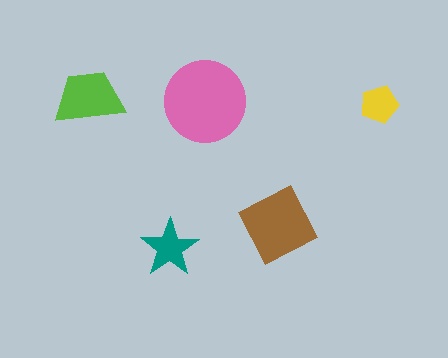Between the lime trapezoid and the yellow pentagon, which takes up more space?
The lime trapezoid.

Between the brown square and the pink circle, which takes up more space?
The pink circle.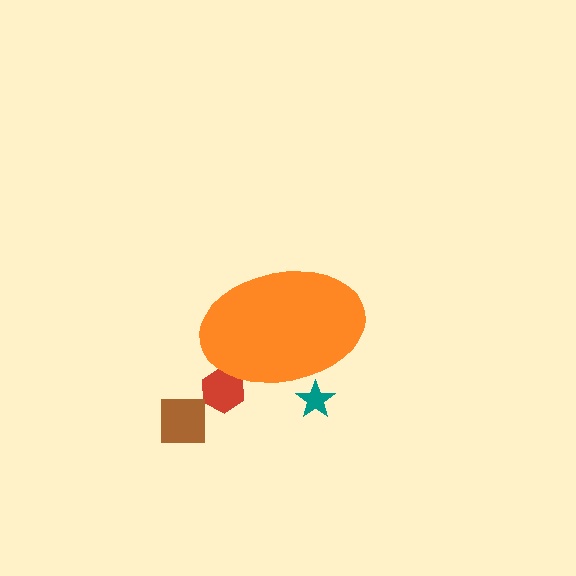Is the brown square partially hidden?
No, the brown square is fully visible.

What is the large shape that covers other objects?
An orange ellipse.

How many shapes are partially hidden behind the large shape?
2 shapes are partially hidden.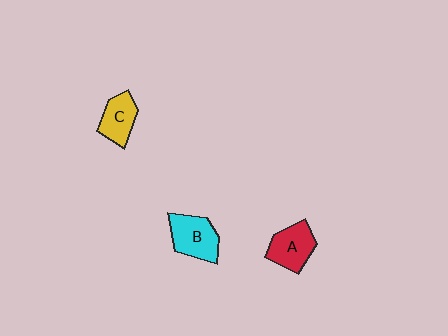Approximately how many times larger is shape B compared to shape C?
Approximately 1.3 times.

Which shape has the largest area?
Shape B (cyan).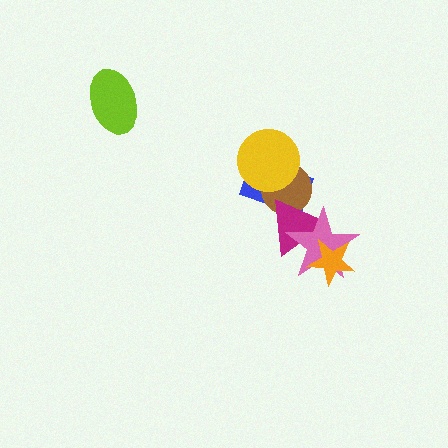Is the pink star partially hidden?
Yes, it is partially covered by another shape.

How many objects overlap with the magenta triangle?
4 objects overlap with the magenta triangle.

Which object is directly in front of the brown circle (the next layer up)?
The magenta triangle is directly in front of the brown circle.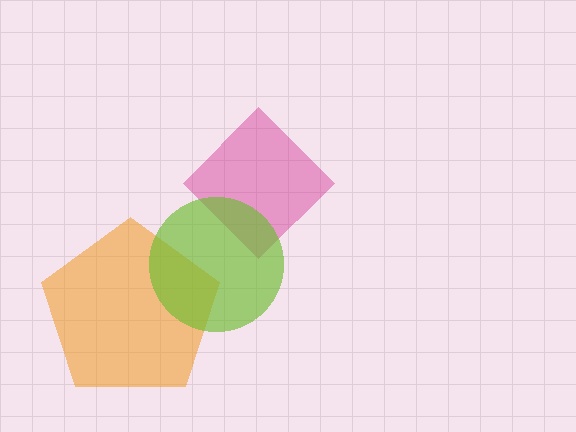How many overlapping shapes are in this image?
There are 3 overlapping shapes in the image.